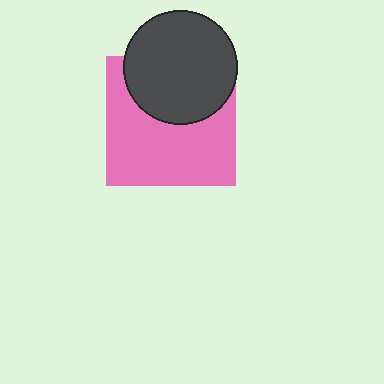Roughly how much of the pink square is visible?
About half of it is visible (roughly 62%).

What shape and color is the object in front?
The object in front is a dark gray circle.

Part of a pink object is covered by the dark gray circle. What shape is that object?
It is a square.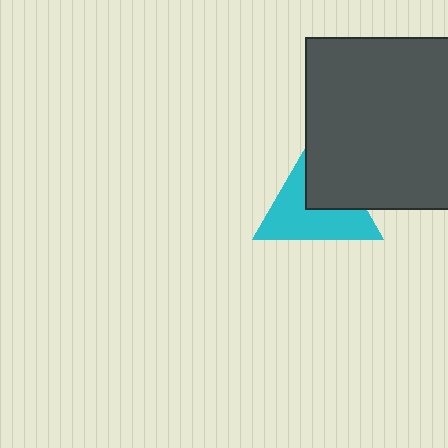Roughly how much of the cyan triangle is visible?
About half of it is visible (roughly 60%).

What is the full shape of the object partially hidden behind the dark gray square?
The partially hidden object is a cyan triangle.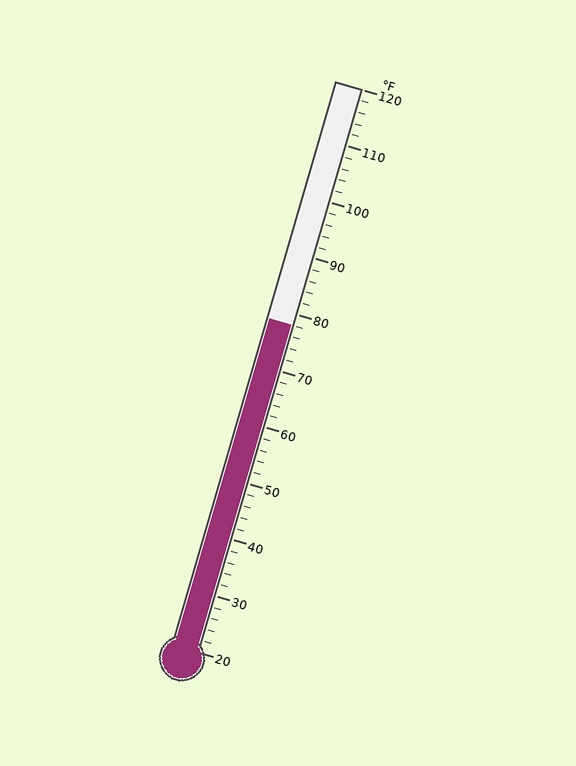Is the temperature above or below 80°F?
The temperature is below 80°F.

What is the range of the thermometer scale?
The thermometer scale ranges from 20°F to 120°F.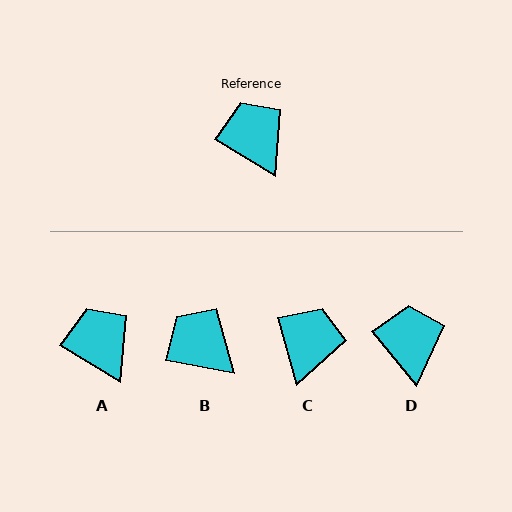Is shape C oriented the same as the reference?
No, it is off by about 43 degrees.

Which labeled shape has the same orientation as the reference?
A.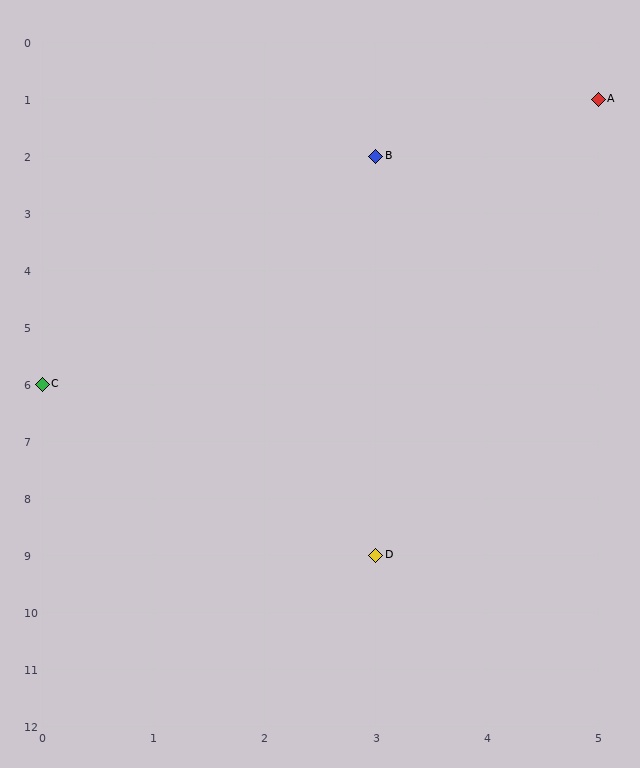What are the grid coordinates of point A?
Point A is at grid coordinates (5, 1).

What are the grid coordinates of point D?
Point D is at grid coordinates (3, 9).